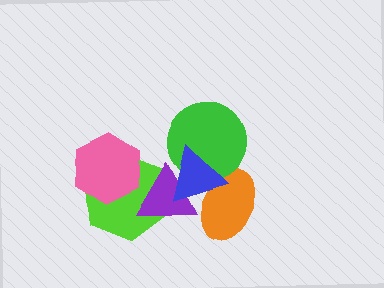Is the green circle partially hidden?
Yes, it is partially covered by another shape.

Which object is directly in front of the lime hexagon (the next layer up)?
The pink hexagon is directly in front of the lime hexagon.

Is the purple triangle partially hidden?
Yes, it is partially covered by another shape.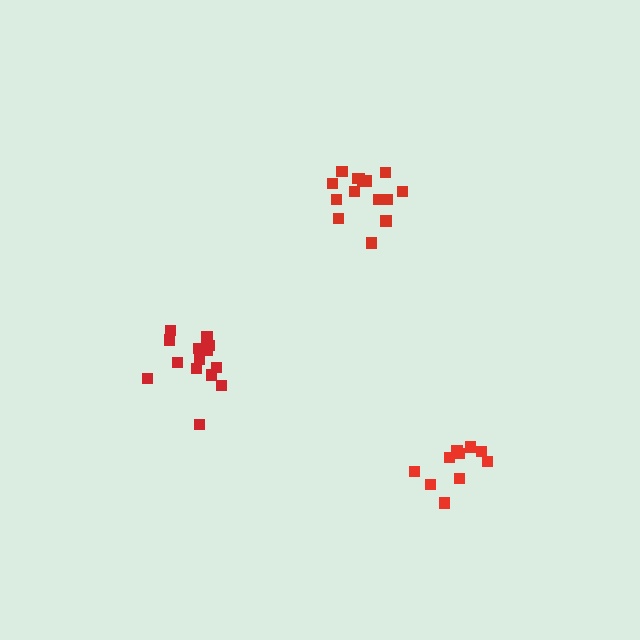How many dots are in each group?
Group 1: 15 dots, Group 2: 15 dots, Group 3: 10 dots (40 total).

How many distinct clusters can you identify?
There are 3 distinct clusters.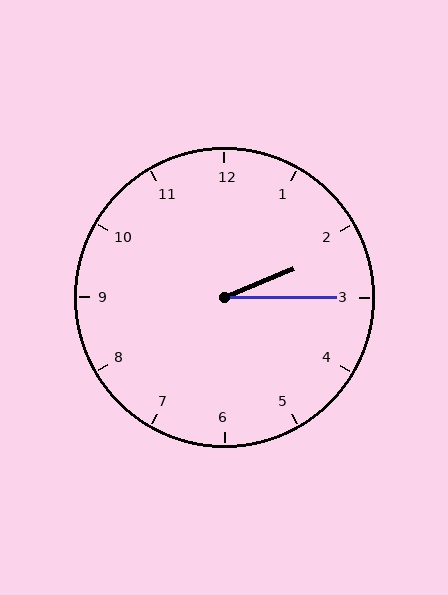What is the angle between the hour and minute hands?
Approximately 22 degrees.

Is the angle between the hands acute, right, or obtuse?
It is acute.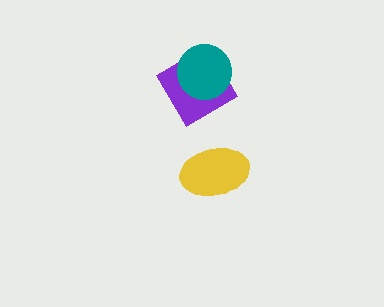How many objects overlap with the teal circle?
1 object overlaps with the teal circle.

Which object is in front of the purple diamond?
The teal circle is in front of the purple diamond.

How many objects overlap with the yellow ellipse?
0 objects overlap with the yellow ellipse.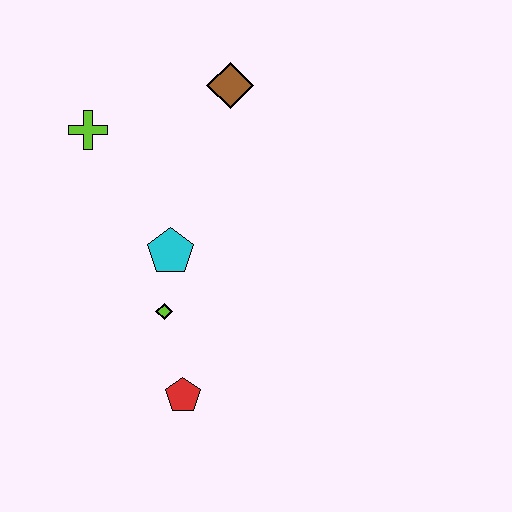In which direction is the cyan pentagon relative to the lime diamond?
The cyan pentagon is above the lime diamond.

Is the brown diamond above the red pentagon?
Yes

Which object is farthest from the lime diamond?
The brown diamond is farthest from the lime diamond.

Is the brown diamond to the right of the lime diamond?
Yes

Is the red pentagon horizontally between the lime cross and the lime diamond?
No